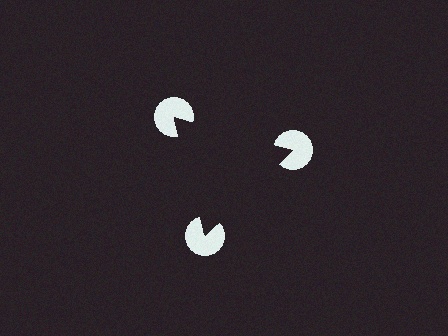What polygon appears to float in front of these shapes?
An illusory triangle — its edges are inferred from the aligned wedge cuts in the pac-man discs, not physically drawn.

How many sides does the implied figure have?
3 sides.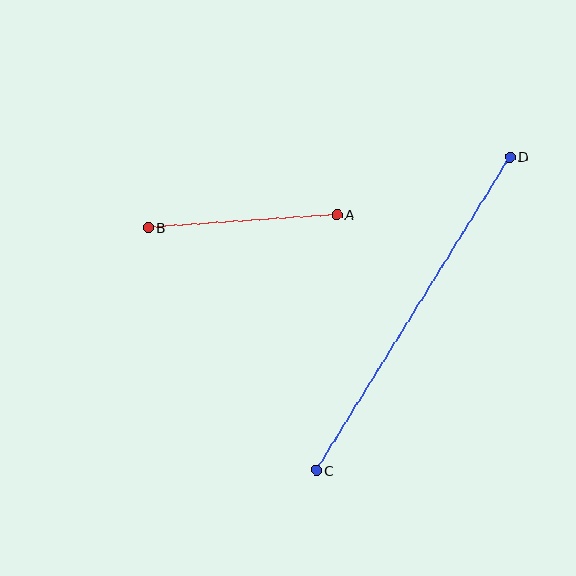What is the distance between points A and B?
The distance is approximately 189 pixels.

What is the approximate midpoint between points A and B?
The midpoint is at approximately (243, 221) pixels.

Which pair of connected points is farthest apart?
Points C and D are farthest apart.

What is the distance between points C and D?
The distance is approximately 369 pixels.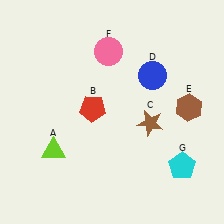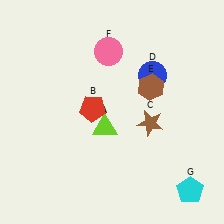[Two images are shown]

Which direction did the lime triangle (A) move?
The lime triangle (A) moved right.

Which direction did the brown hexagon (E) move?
The brown hexagon (E) moved left.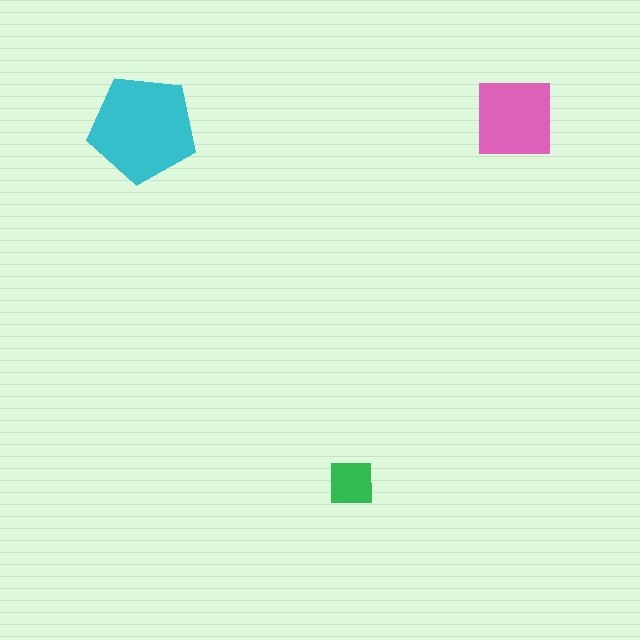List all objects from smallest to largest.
The green square, the pink square, the cyan pentagon.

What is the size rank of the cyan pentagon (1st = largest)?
1st.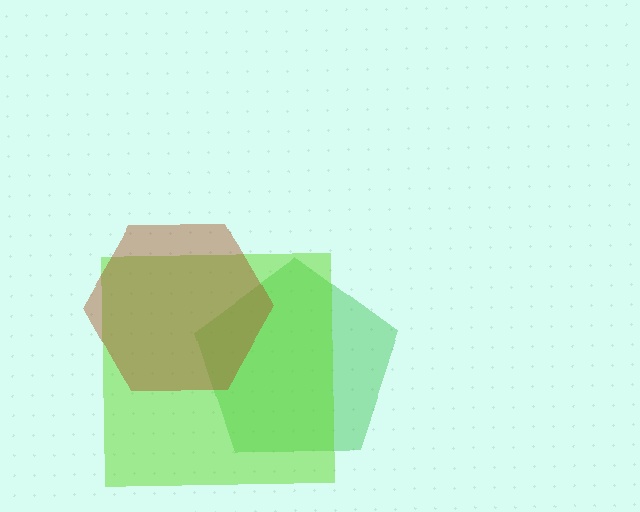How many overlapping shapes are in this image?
There are 3 overlapping shapes in the image.